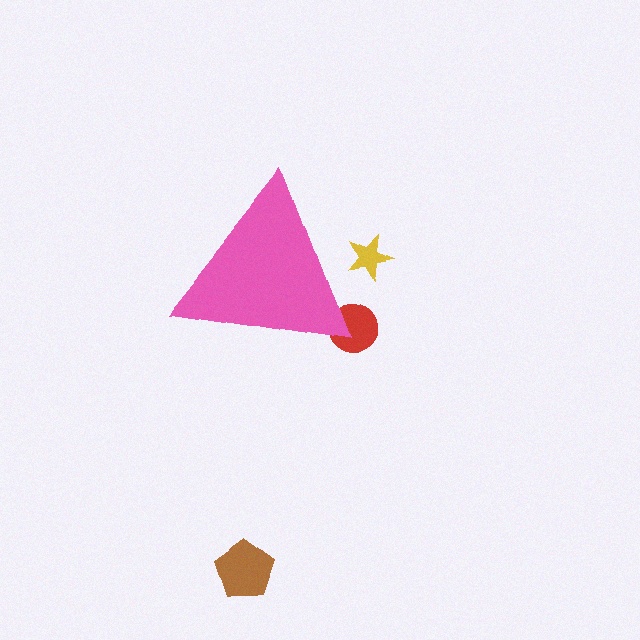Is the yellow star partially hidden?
Yes, the yellow star is partially hidden behind the pink triangle.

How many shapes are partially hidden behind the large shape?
2 shapes are partially hidden.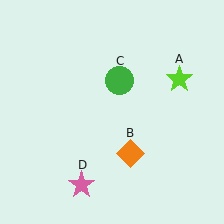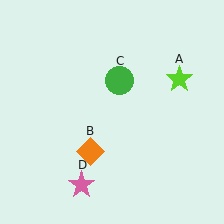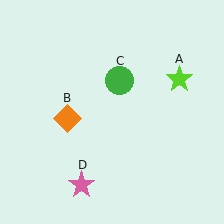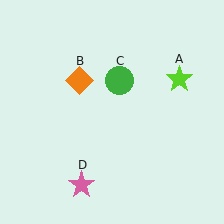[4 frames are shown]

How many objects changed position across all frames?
1 object changed position: orange diamond (object B).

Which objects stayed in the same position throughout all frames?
Lime star (object A) and green circle (object C) and pink star (object D) remained stationary.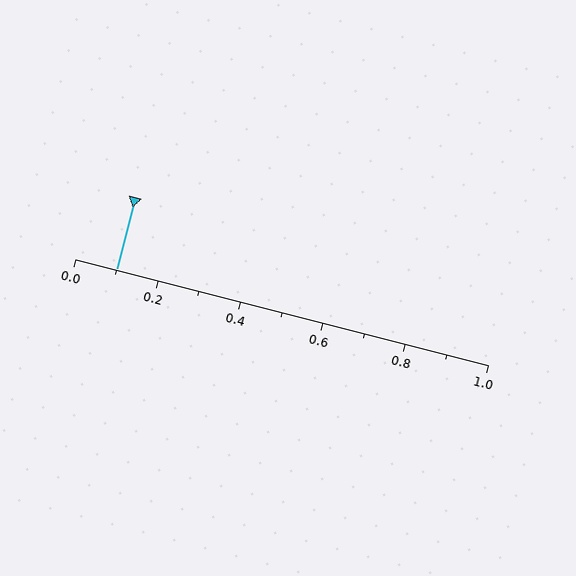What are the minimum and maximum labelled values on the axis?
The axis runs from 0.0 to 1.0.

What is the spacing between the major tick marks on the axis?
The major ticks are spaced 0.2 apart.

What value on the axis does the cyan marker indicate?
The marker indicates approximately 0.1.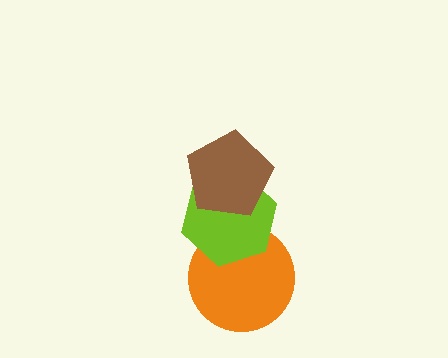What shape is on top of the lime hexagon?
The brown pentagon is on top of the lime hexagon.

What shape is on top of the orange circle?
The lime hexagon is on top of the orange circle.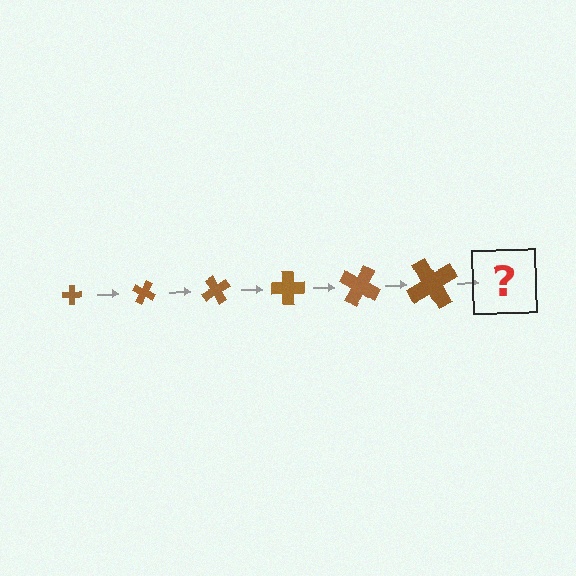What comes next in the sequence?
The next element should be a cross, larger than the previous one and rotated 180 degrees from the start.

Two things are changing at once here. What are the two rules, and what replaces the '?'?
The two rules are that the cross grows larger each step and it rotates 30 degrees each step. The '?' should be a cross, larger than the previous one and rotated 180 degrees from the start.